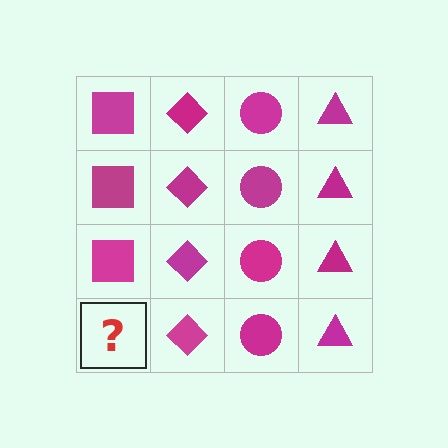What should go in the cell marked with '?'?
The missing cell should contain a magenta square.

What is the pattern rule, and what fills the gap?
The rule is that each column has a consistent shape. The gap should be filled with a magenta square.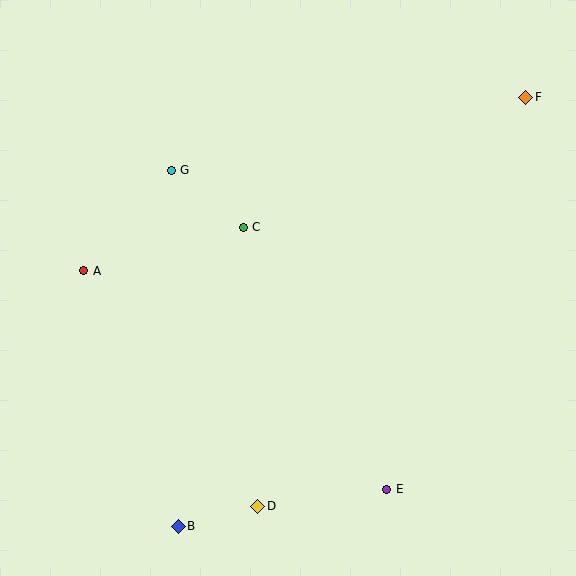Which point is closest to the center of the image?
Point C at (243, 227) is closest to the center.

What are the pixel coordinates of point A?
Point A is at (84, 271).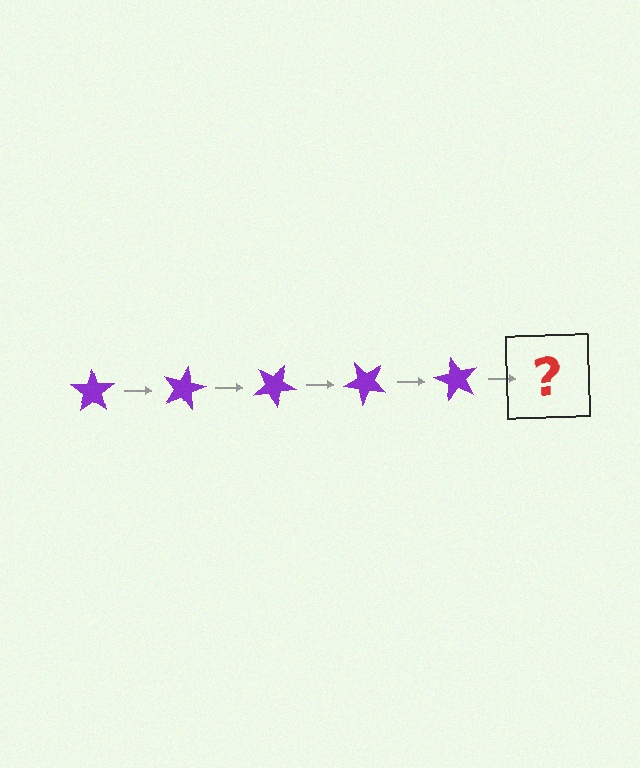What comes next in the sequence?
The next element should be a purple star rotated 75 degrees.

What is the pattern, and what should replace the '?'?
The pattern is that the star rotates 15 degrees each step. The '?' should be a purple star rotated 75 degrees.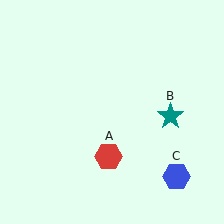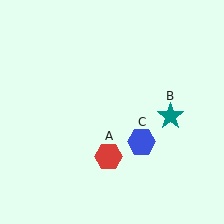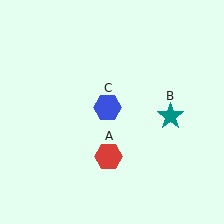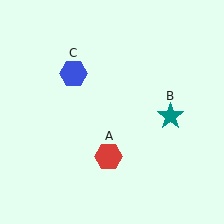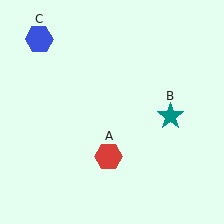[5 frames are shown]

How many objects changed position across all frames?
1 object changed position: blue hexagon (object C).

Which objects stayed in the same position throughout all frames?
Red hexagon (object A) and teal star (object B) remained stationary.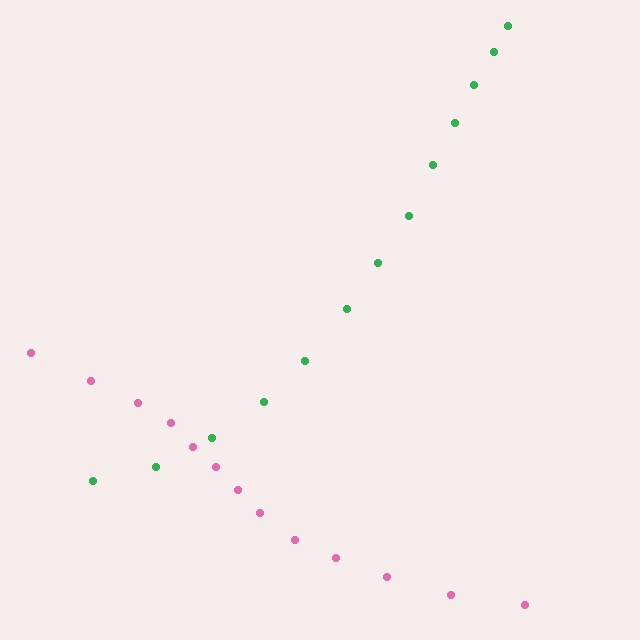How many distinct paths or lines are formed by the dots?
There are 2 distinct paths.